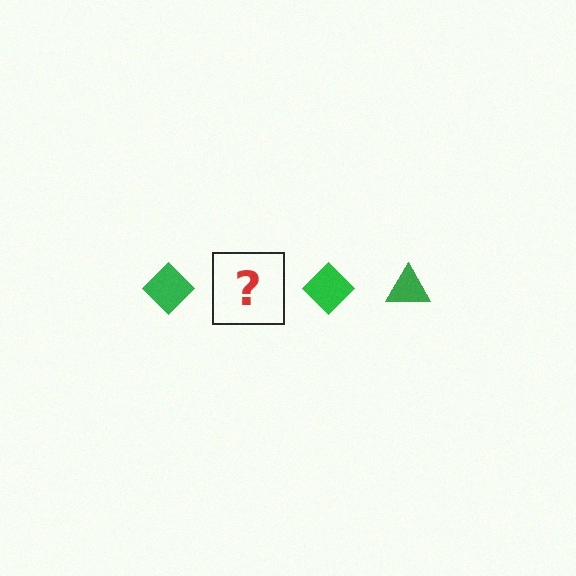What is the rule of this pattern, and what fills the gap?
The rule is that the pattern cycles through diamond, triangle shapes in green. The gap should be filled with a green triangle.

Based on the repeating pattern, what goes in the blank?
The blank should be a green triangle.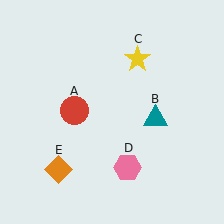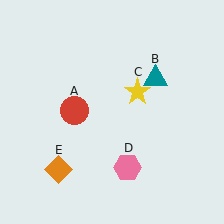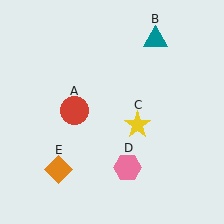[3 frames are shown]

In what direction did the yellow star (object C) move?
The yellow star (object C) moved down.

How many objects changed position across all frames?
2 objects changed position: teal triangle (object B), yellow star (object C).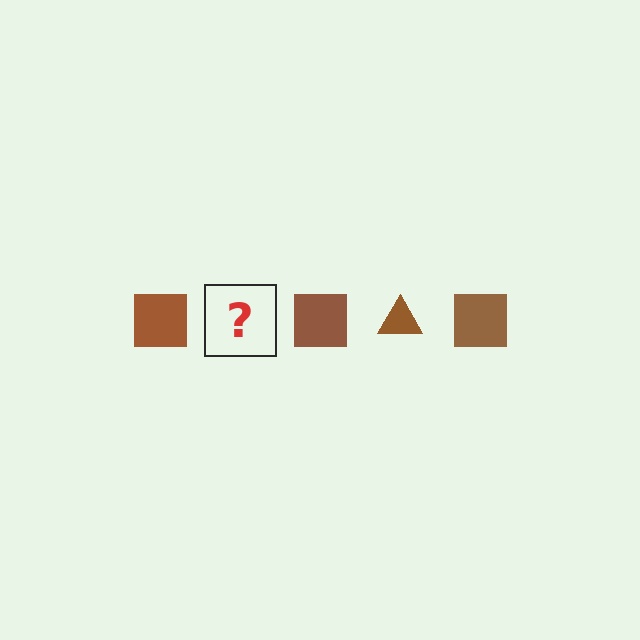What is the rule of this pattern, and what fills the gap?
The rule is that the pattern cycles through square, triangle shapes in brown. The gap should be filled with a brown triangle.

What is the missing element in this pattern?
The missing element is a brown triangle.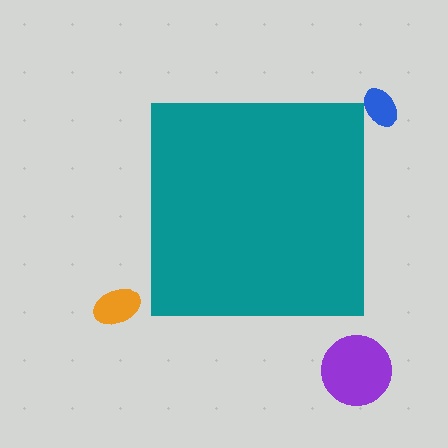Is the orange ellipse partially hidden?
No, the orange ellipse is fully visible.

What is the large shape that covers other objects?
A teal square.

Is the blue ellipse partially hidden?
No, the blue ellipse is fully visible.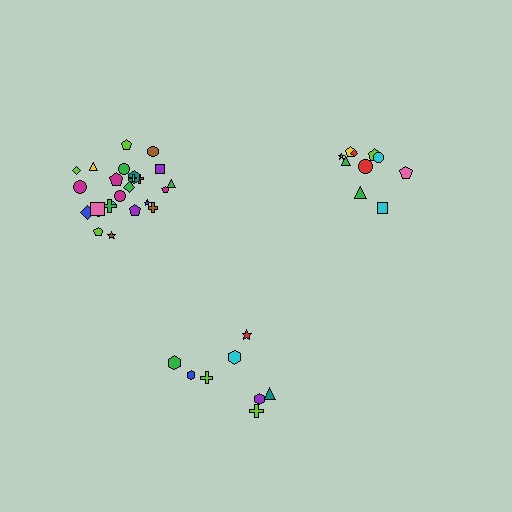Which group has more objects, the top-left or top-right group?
The top-left group.